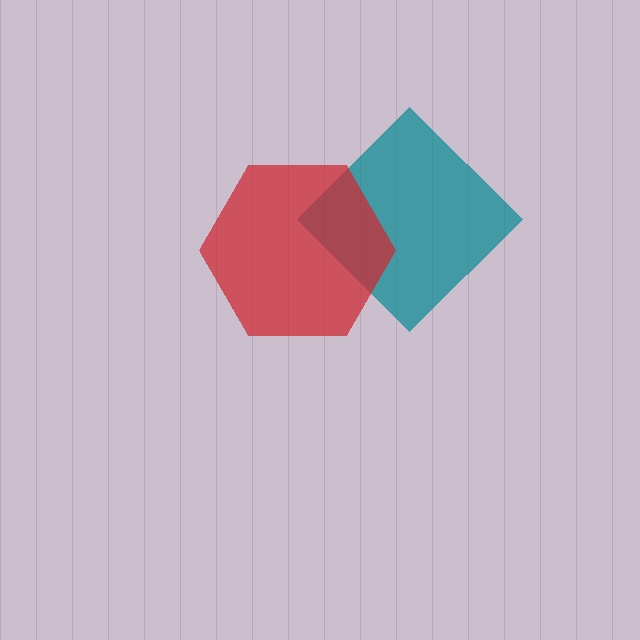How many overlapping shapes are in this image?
There are 2 overlapping shapes in the image.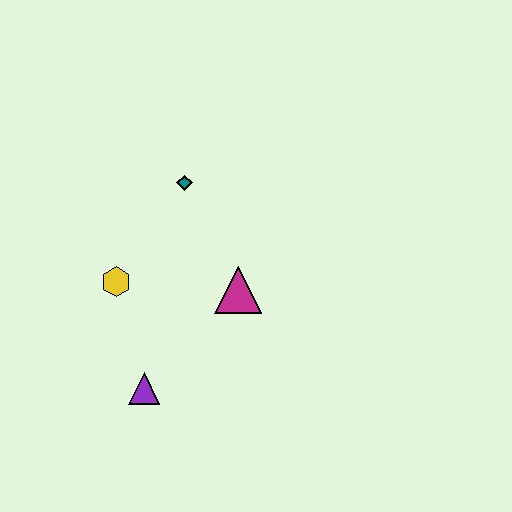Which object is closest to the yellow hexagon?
The purple triangle is closest to the yellow hexagon.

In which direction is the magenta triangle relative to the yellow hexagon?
The magenta triangle is to the right of the yellow hexagon.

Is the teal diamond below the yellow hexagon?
No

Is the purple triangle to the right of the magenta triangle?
No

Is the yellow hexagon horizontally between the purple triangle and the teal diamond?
No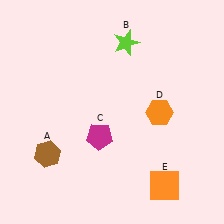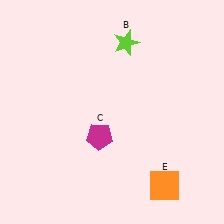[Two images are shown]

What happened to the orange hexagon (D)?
The orange hexagon (D) was removed in Image 2. It was in the bottom-right area of Image 1.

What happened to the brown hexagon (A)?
The brown hexagon (A) was removed in Image 2. It was in the bottom-left area of Image 1.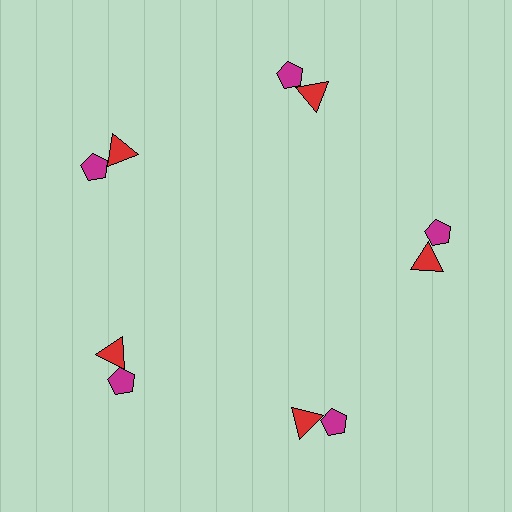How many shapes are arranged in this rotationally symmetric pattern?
There are 10 shapes, arranged in 5 groups of 2.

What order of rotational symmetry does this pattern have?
This pattern has 5-fold rotational symmetry.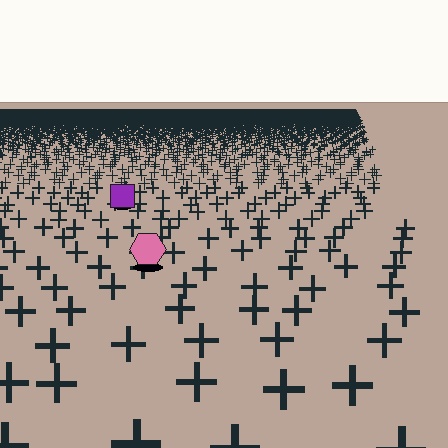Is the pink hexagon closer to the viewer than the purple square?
Yes. The pink hexagon is closer — you can tell from the texture gradient: the ground texture is coarser near it.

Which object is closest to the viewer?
The pink hexagon is closest. The texture marks near it are larger and more spread out.